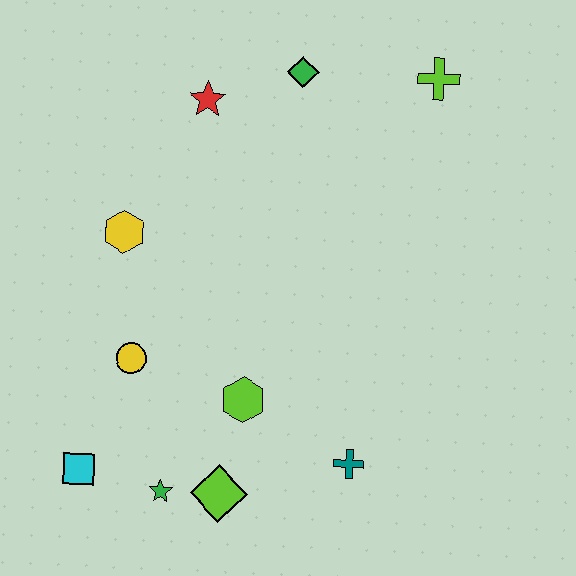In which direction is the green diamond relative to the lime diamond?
The green diamond is above the lime diamond.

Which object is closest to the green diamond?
The red star is closest to the green diamond.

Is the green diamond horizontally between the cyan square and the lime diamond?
No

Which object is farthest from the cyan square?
The lime cross is farthest from the cyan square.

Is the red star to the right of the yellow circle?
Yes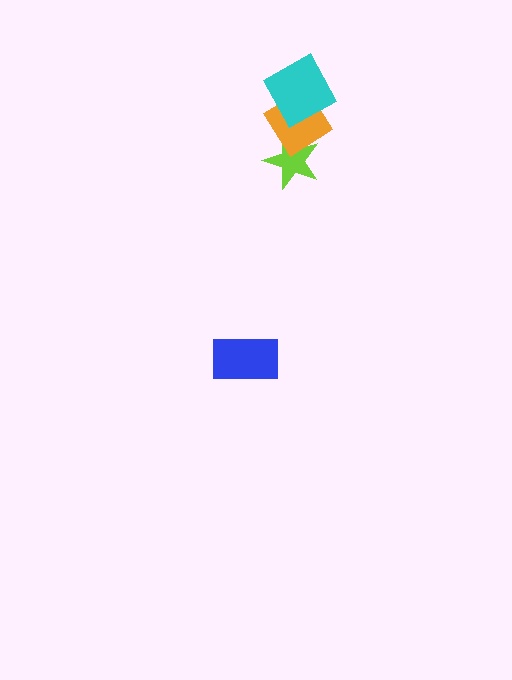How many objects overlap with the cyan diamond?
1 object overlaps with the cyan diamond.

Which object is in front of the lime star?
The orange diamond is in front of the lime star.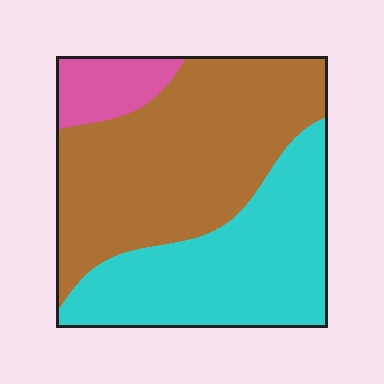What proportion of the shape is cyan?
Cyan covers 39% of the shape.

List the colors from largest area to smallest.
From largest to smallest: brown, cyan, pink.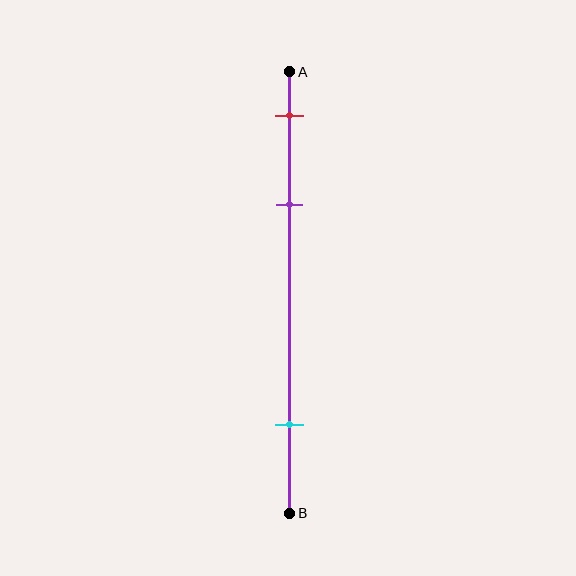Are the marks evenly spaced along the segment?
No, the marks are not evenly spaced.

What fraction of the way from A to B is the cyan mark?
The cyan mark is approximately 80% (0.8) of the way from A to B.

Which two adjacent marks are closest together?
The red and purple marks are the closest adjacent pair.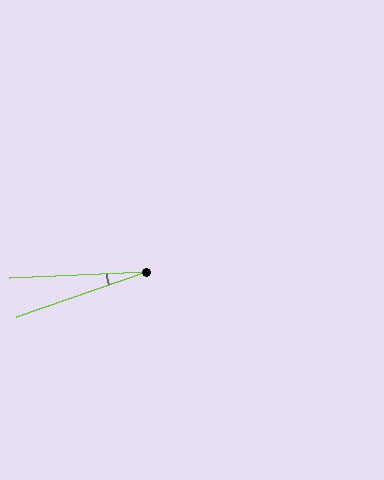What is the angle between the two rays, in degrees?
Approximately 17 degrees.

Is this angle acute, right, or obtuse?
It is acute.